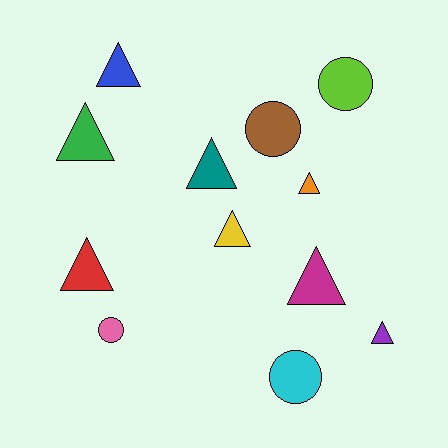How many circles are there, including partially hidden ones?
There are 4 circles.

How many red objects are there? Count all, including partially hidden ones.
There is 1 red object.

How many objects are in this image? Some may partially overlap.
There are 12 objects.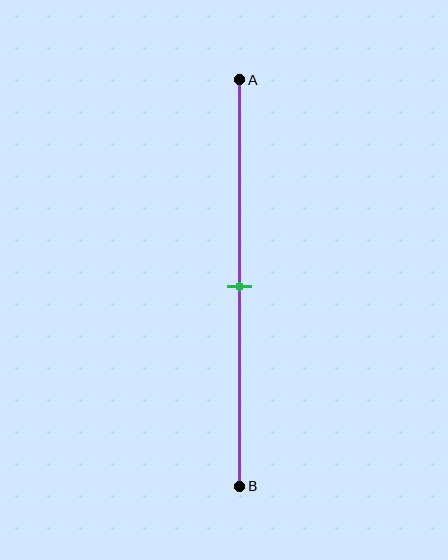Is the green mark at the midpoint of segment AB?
Yes, the mark is approximately at the midpoint.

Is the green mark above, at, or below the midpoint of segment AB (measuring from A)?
The green mark is approximately at the midpoint of segment AB.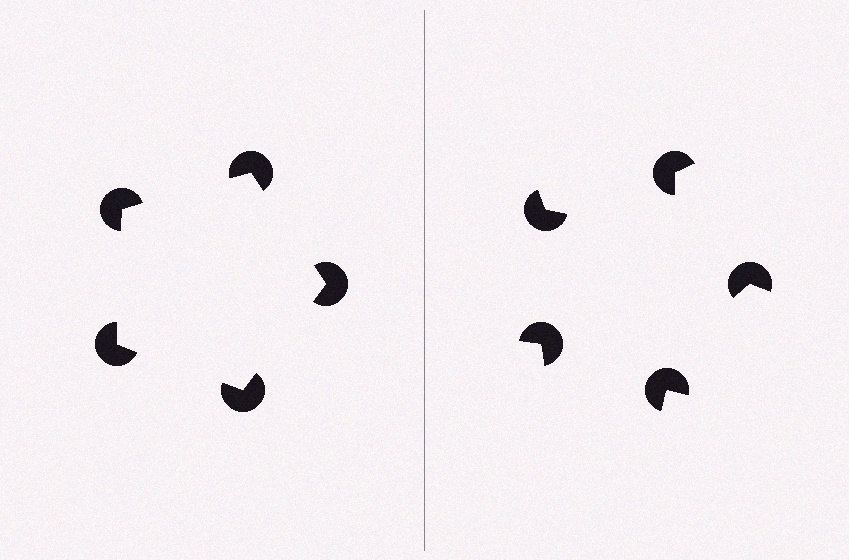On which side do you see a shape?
An illusory pentagon appears on the left side. On the right side the wedge cuts are rotated, so no coherent shape forms.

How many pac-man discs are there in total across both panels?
10 — 5 on each side.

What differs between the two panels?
The pac-man discs are positioned identically on both sides; only the wedge orientations differ. On the left they align to a pentagon; on the right they are misaligned.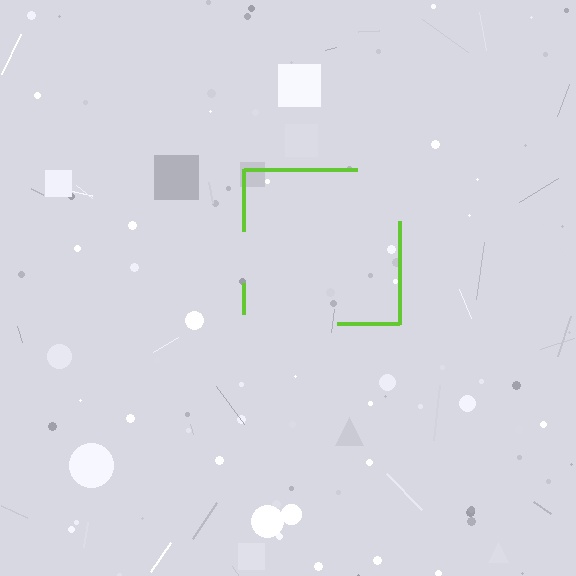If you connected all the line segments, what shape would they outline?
They would outline a square.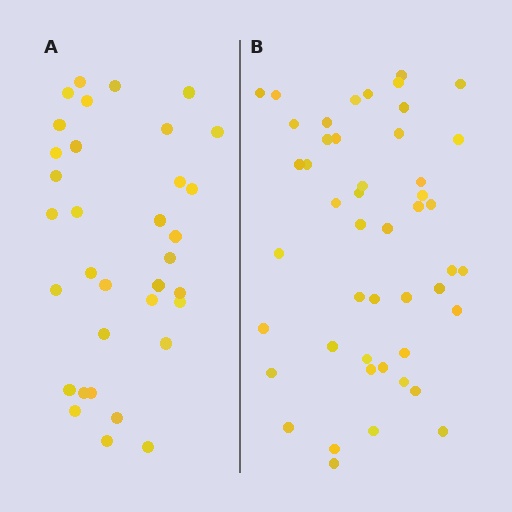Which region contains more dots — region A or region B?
Region B (the right region) has more dots.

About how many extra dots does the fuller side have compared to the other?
Region B has approximately 15 more dots than region A.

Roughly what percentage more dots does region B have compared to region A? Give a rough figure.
About 40% more.